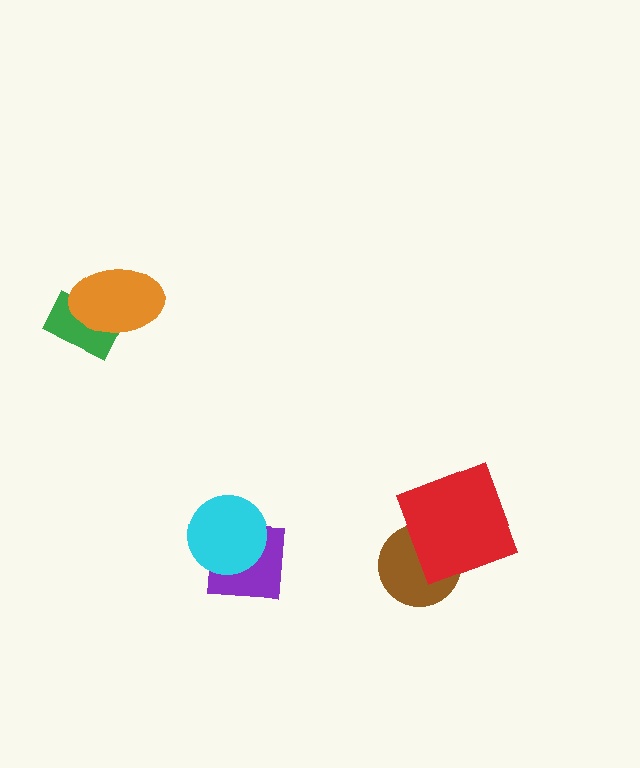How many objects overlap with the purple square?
1 object overlaps with the purple square.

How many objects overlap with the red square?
1 object overlaps with the red square.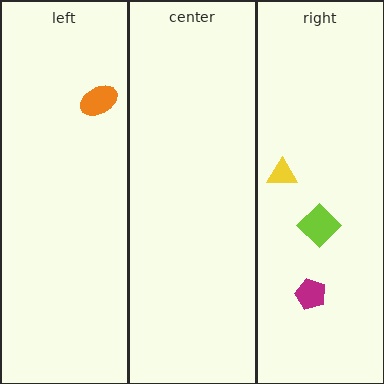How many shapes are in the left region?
1.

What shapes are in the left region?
The orange ellipse.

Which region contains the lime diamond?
The right region.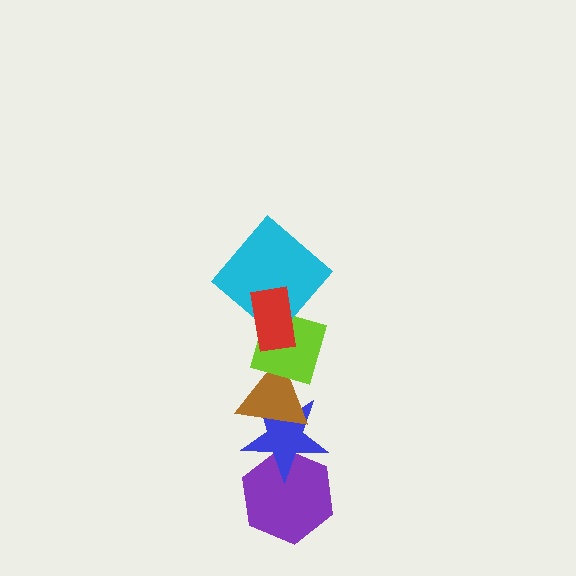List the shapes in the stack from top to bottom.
From top to bottom: the red rectangle, the cyan diamond, the lime diamond, the brown triangle, the blue star, the purple hexagon.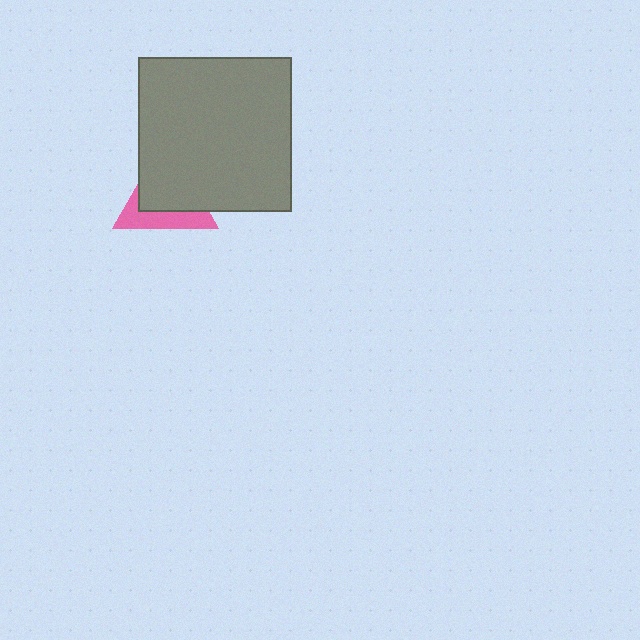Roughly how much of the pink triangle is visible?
A small part of it is visible (roughly 39%).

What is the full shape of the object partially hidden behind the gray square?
The partially hidden object is a pink triangle.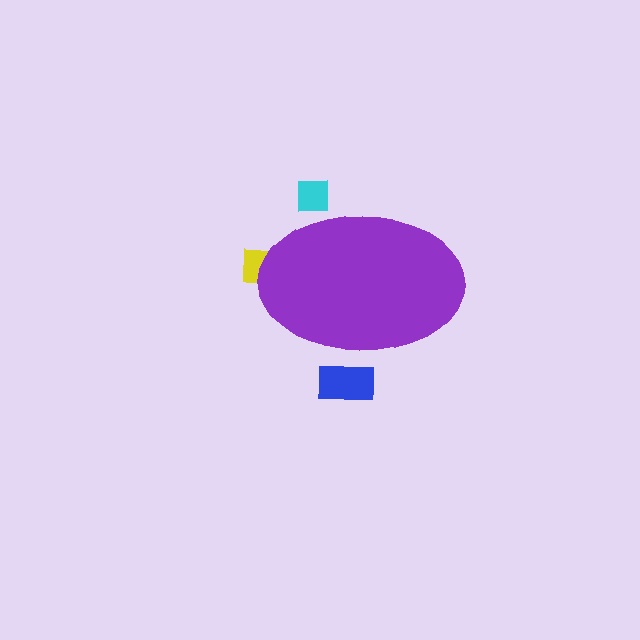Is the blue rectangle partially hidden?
Yes, the blue rectangle is partially hidden behind the purple ellipse.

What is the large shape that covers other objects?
A purple ellipse.